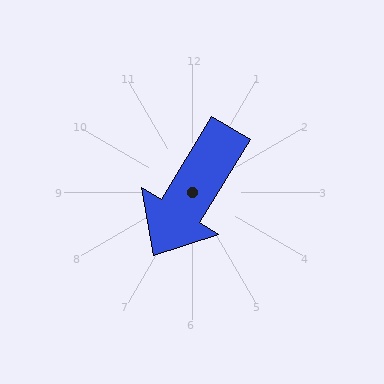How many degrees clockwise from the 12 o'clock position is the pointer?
Approximately 211 degrees.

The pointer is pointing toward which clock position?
Roughly 7 o'clock.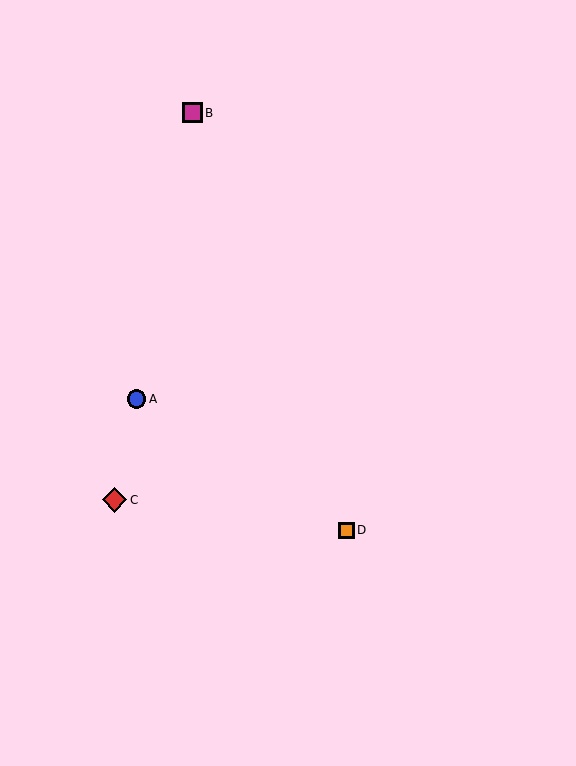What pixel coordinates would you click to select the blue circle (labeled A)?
Click at (137, 399) to select the blue circle A.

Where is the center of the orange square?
The center of the orange square is at (346, 530).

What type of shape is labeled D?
Shape D is an orange square.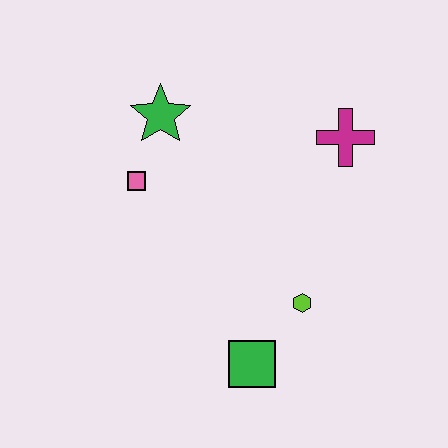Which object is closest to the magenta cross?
The lime hexagon is closest to the magenta cross.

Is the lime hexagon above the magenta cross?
No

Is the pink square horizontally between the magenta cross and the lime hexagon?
No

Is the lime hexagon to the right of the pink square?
Yes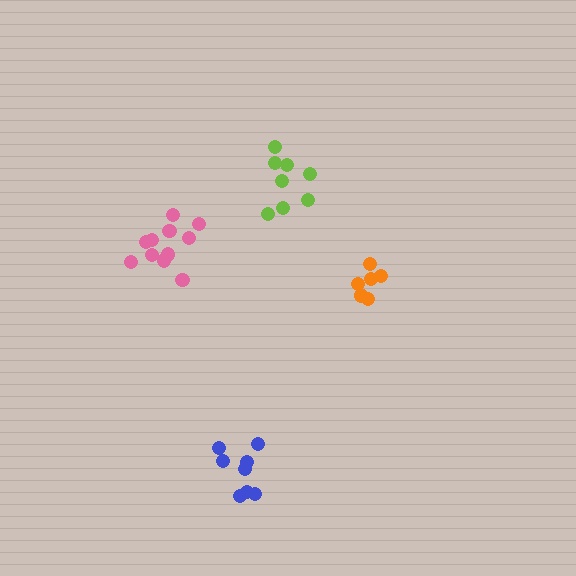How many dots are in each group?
Group 1: 8 dots, Group 2: 6 dots, Group 3: 8 dots, Group 4: 11 dots (33 total).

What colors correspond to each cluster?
The clusters are colored: blue, orange, lime, pink.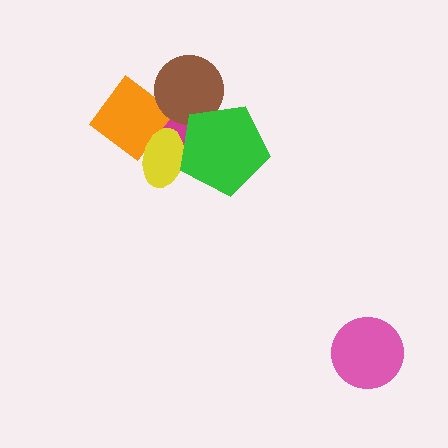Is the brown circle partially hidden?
Yes, it is partially covered by another shape.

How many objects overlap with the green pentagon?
3 objects overlap with the green pentagon.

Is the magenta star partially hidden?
Yes, it is partially covered by another shape.